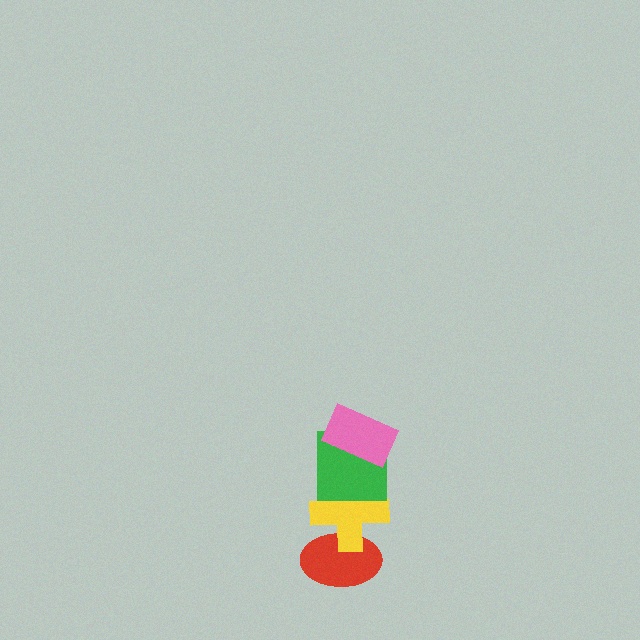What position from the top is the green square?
The green square is 2nd from the top.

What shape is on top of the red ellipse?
The yellow cross is on top of the red ellipse.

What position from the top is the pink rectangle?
The pink rectangle is 1st from the top.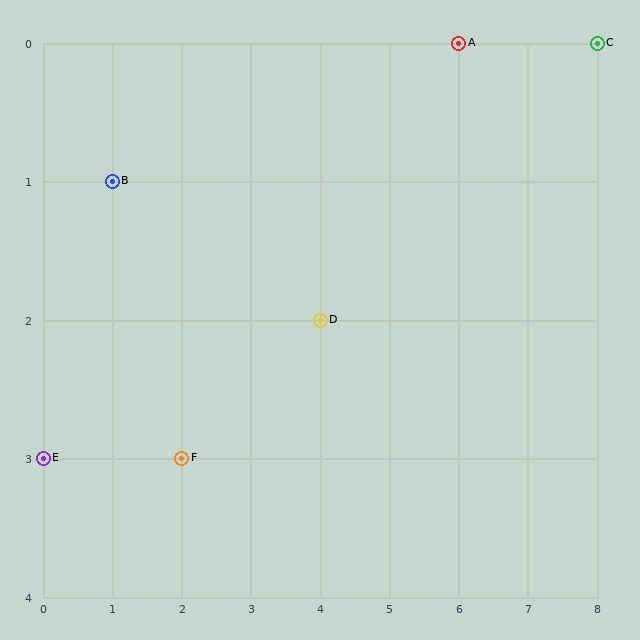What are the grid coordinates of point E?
Point E is at grid coordinates (0, 3).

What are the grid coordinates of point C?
Point C is at grid coordinates (8, 0).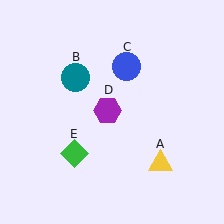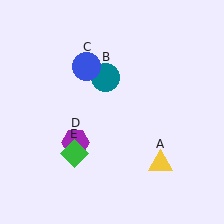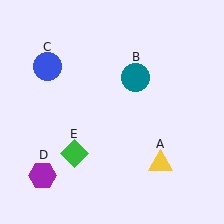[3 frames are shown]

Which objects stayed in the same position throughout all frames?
Yellow triangle (object A) and green diamond (object E) remained stationary.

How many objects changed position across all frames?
3 objects changed position: teal circle (object B), blue circle (object C), purple hexagon (object D).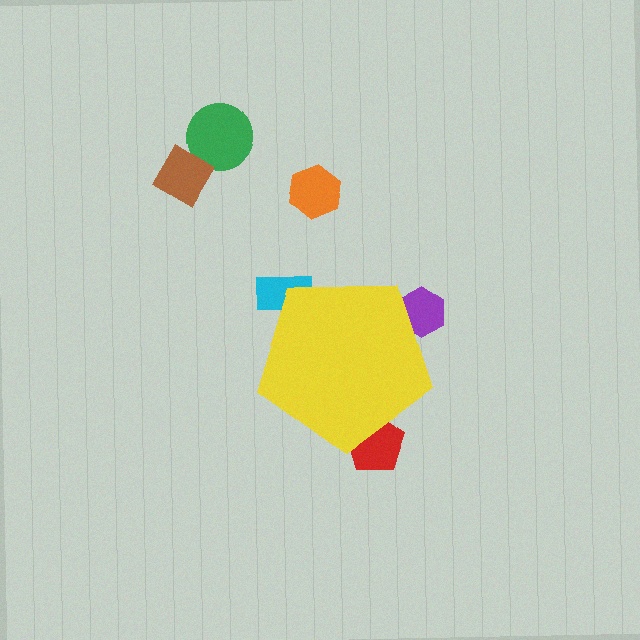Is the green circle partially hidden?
No, the green circle is fully visible.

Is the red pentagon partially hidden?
Yes, the red pentagon is partially hidden behind the yellow pentagon.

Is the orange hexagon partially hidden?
No, the orange hexagon is fully visible.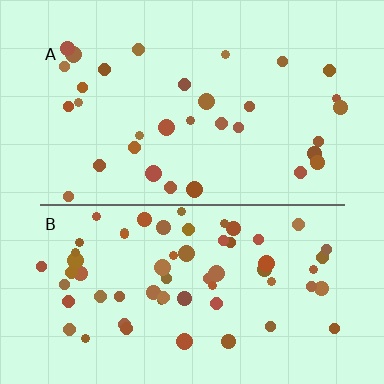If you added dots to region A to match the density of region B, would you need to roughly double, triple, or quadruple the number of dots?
Approximately double.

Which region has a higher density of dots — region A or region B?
B (the bottom).